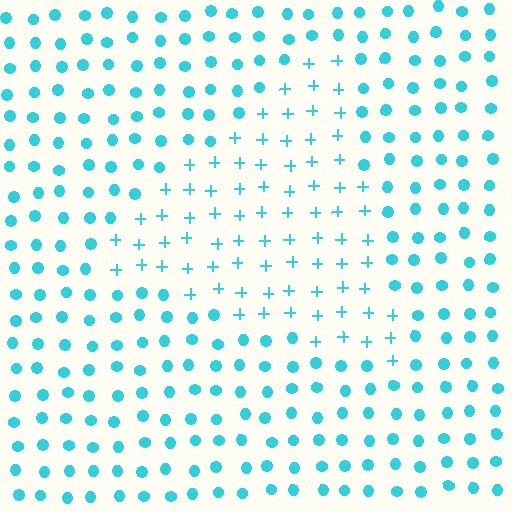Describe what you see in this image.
The image is filled with small cyan elements arranged in a uniform grid. A triangle-shaped region contains plus signs, while the surrounding area contains circles. The boundary is defined purely by the change in element shape.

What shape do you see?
I see a triangle.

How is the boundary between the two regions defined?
The boundary is defined by a change in element shape: plus signs inside vs. circles outside. All elements share the same color and spacing.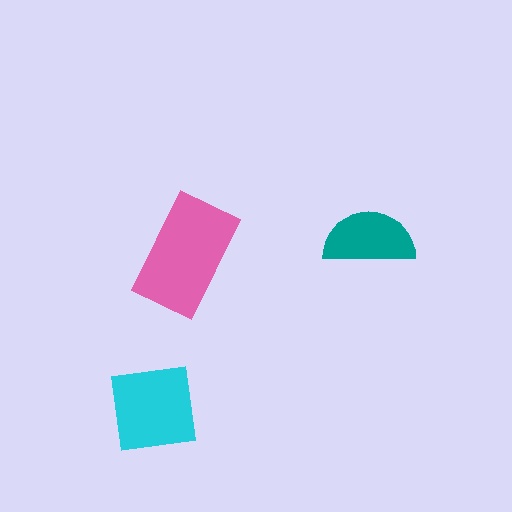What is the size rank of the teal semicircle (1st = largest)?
3rd.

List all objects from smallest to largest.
The teal semicircle, the cyan square, the pink rectangle.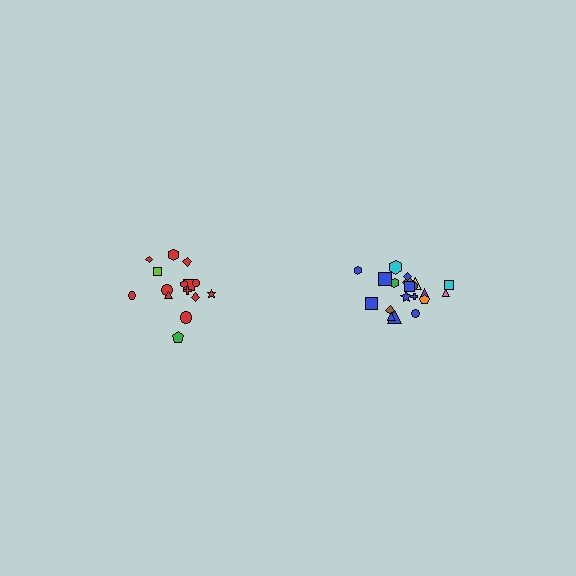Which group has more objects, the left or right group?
The right group.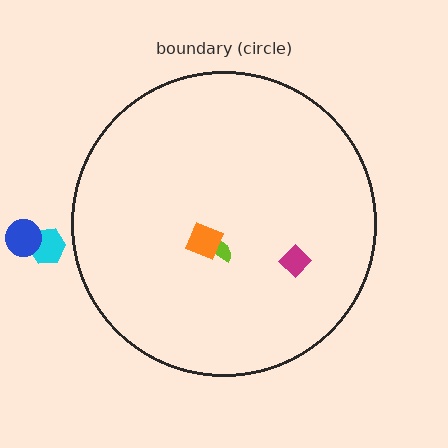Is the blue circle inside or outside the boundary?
Outside.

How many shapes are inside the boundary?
3 inside, 2 outside.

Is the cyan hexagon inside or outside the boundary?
Outside.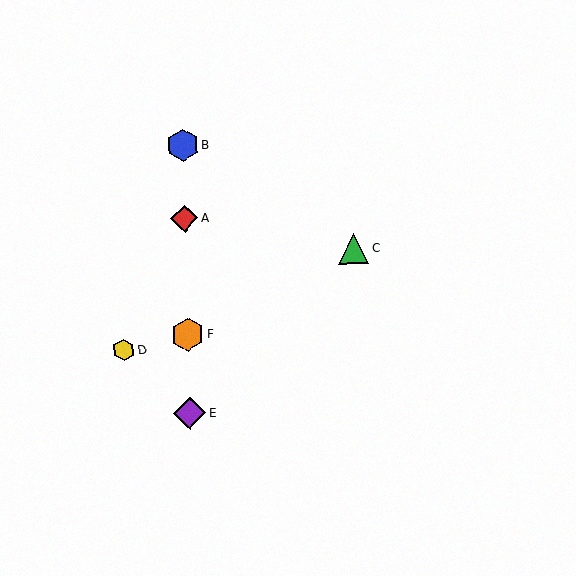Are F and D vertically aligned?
No, F is at x≈187 and D is at x≈124.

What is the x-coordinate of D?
Object D is at x≈124.